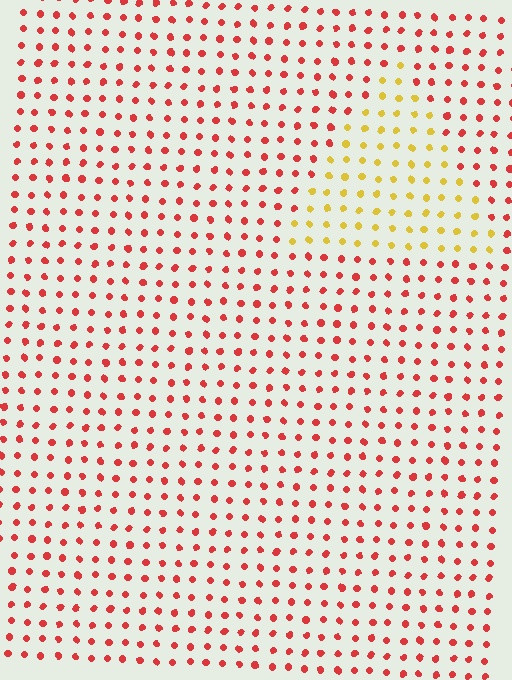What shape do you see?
I see a triangle.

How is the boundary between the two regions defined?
The boundary is defined purely by a slight shift in hue (about 52 degrees). Spacing, size, and orientation are identical on both sides.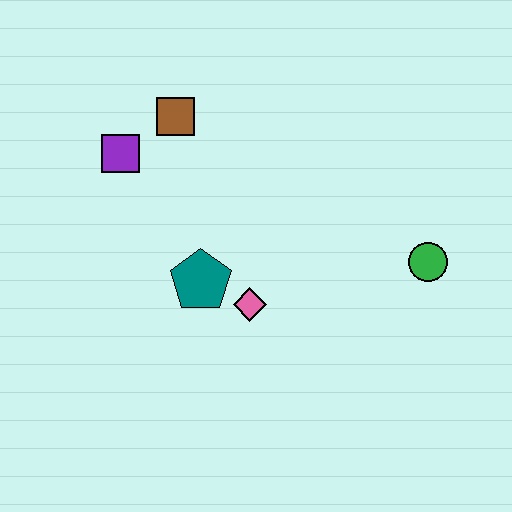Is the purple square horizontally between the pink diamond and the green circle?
No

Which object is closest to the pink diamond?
The teal pentagon is closest to the pink diamond.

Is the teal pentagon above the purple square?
No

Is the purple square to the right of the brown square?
No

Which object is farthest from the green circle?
The purple square is farthest from the green circle.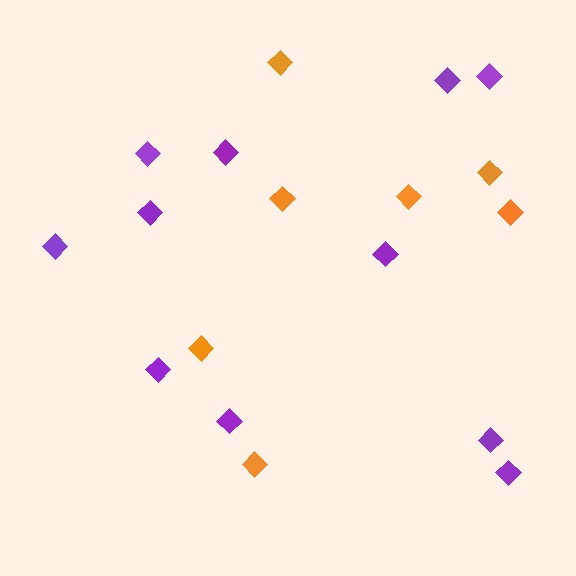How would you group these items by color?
There are 2 groups: one group of orange diamonds (7) and one group of purple diamonds (11).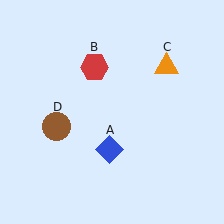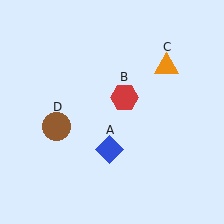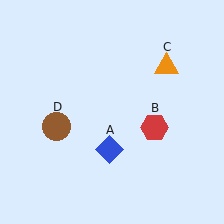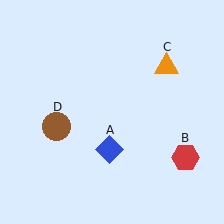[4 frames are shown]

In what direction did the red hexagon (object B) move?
The red hexagon (object B) moved down and to the right.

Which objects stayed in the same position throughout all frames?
Blue diamond (object A) and orange triangle (object C) and brown circle (object D) remained stationary.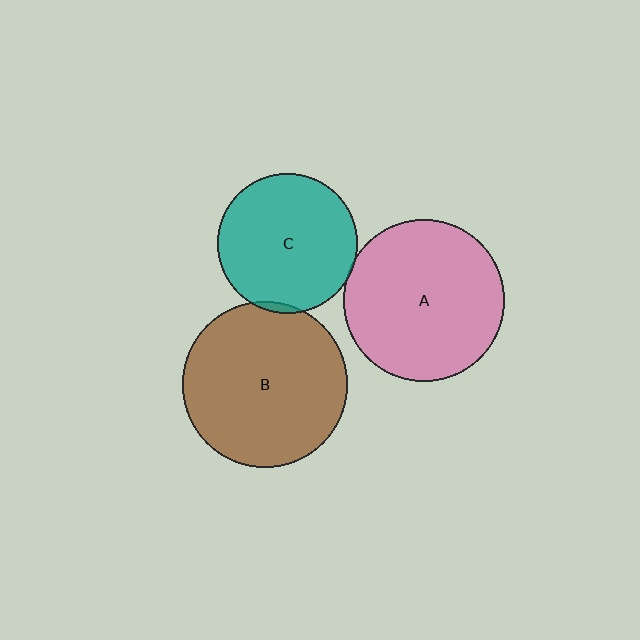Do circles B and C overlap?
Yes.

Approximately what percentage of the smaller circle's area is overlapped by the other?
Approximately 5%.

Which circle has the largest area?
Circle B (brown).